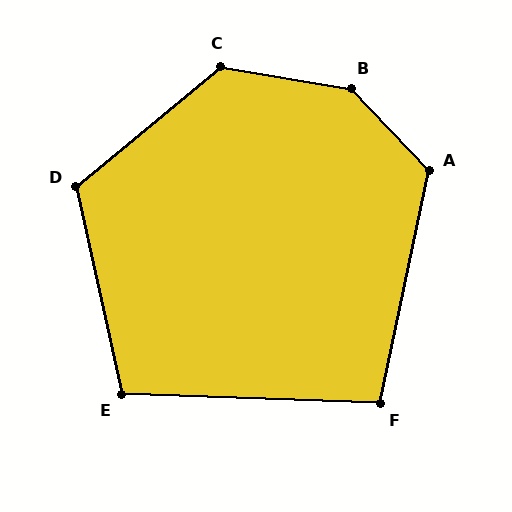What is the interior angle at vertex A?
Approximately 125 degrees (obtuse).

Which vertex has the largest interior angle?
B, at approximately 143 degrees.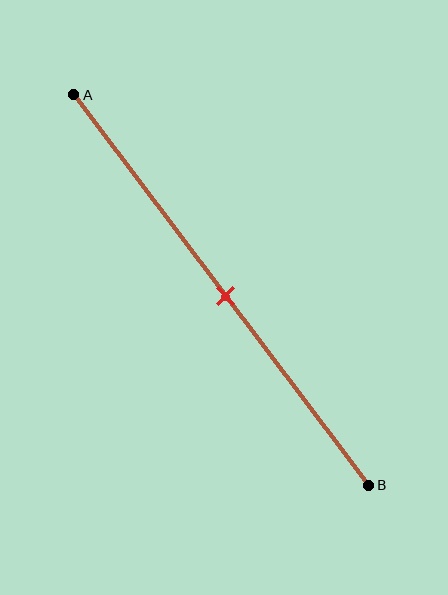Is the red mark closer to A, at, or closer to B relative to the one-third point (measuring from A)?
The red mark is closer to point B than the one-third point of segment AB.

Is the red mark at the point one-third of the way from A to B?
No, the mark is at about 50% from A, not at the 33% one-third point.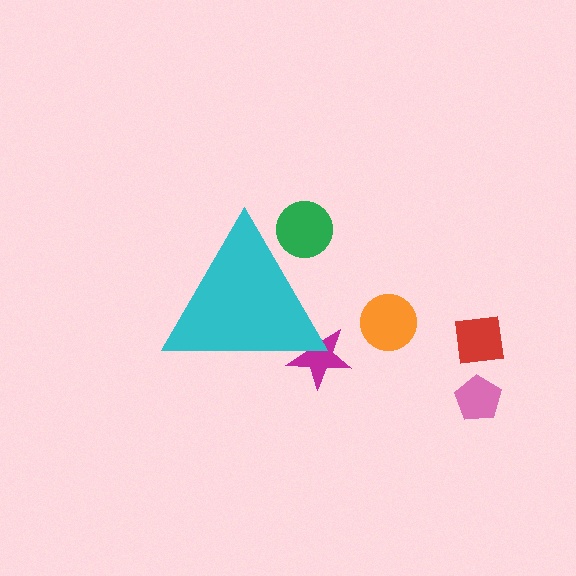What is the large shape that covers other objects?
A cyan triangle.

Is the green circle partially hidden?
Yes, the green circle is partially hidden behind the cyan triangle.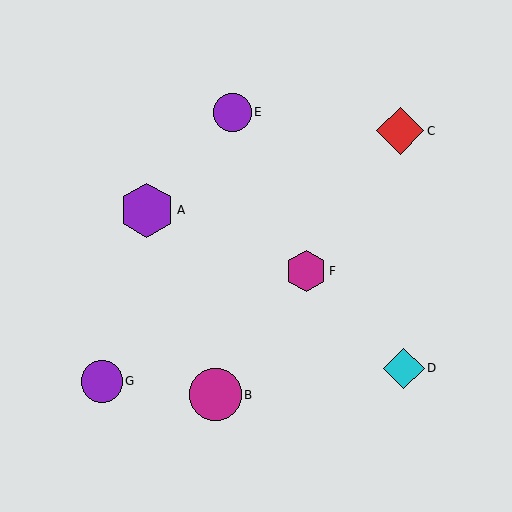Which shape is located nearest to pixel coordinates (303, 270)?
The magenta hexagon (labeled F) at (306, 271) is nearest to that location.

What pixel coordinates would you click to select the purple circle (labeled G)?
Click at (102, 381) to select the purple circle G.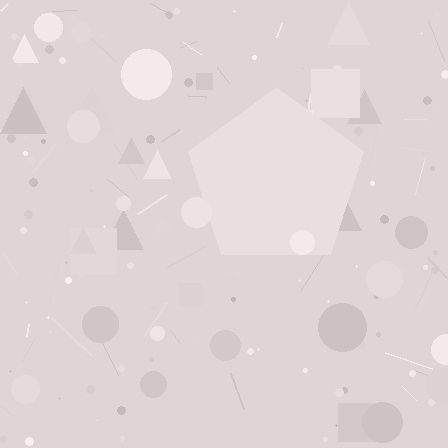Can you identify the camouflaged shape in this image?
The camouflaged shape is a pentagon.